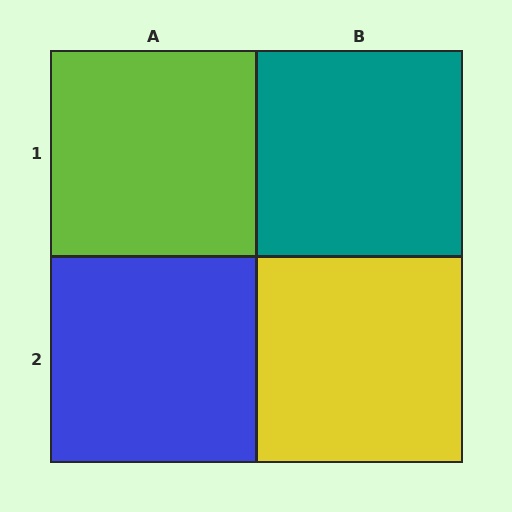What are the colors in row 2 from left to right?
Blue, yellow.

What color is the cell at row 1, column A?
Lime.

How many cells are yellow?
1 cell is yellow.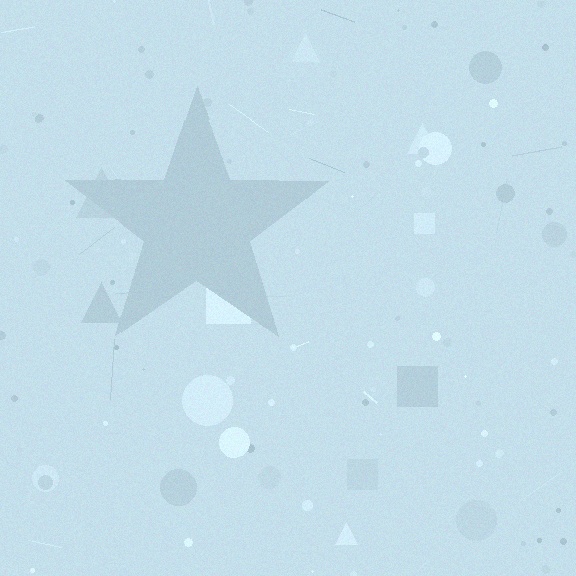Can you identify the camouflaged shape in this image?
The camouflaged shape is a star.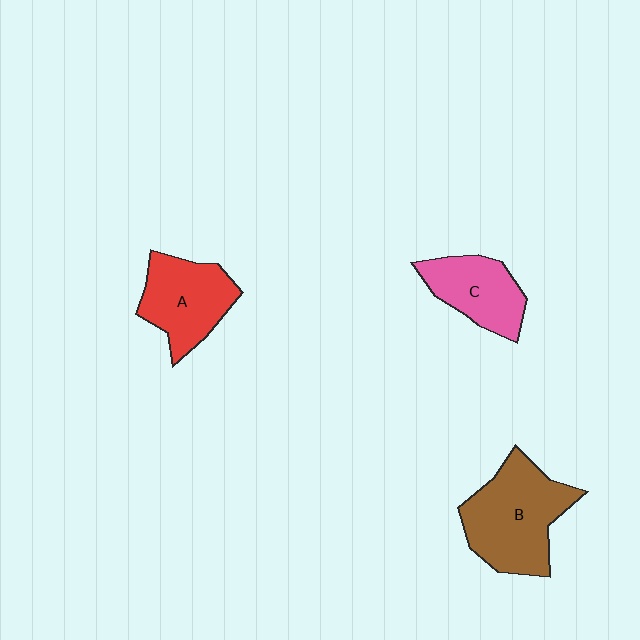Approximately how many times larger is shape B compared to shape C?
Approximately 1.6 times.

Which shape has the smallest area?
Shape C (pink).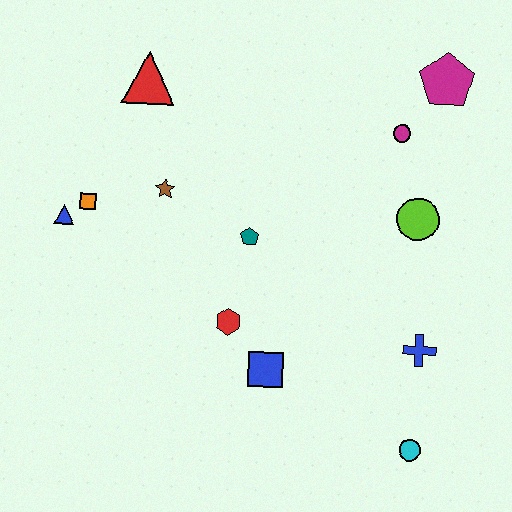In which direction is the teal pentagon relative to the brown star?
The teal pentagon is to the right of the brown star.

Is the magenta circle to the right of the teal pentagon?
Yes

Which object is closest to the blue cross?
The cyan circle is closest to the blue cross.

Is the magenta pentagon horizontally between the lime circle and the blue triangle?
No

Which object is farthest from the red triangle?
The cyan circle is farthest from the red triangle.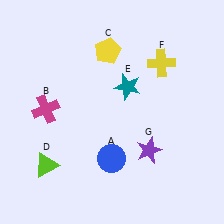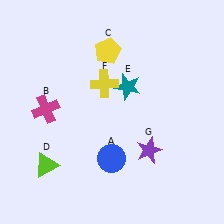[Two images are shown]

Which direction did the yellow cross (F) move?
The yellow cross (F) moved left.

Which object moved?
The yellow cross (F) moved left.